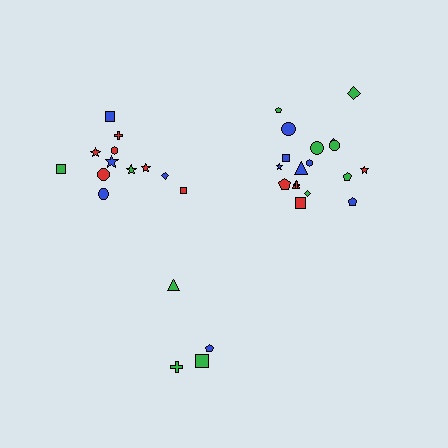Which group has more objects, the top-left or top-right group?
The top-right group.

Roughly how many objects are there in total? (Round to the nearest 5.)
Roughly 35 objects in total.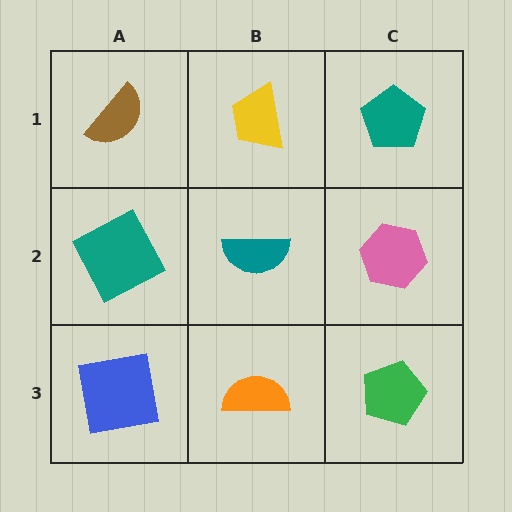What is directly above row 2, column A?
A brown semicircle.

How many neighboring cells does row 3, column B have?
3.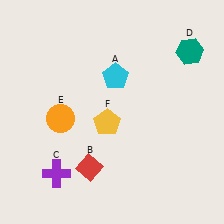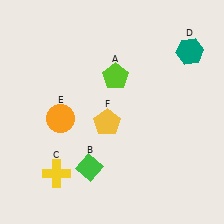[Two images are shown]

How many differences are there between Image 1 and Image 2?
There are 3 differences between the two images.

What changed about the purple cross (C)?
In Image 1, C is purple. In Image 2, it changed to yellow.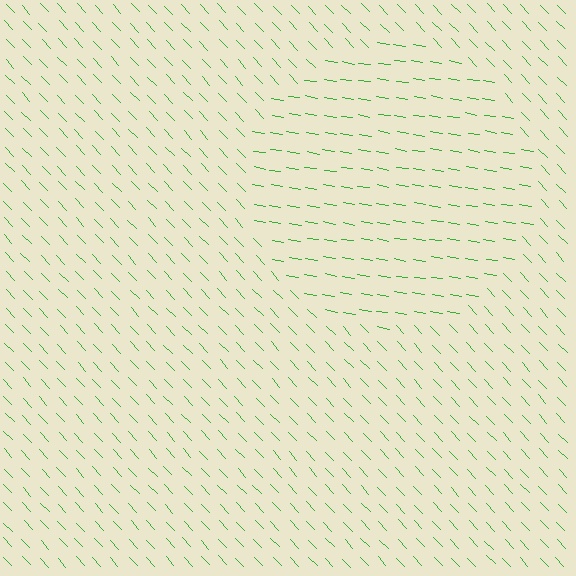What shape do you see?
I see a circle.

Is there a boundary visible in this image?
Yes, there is a texture boundary formed by a change in line orientation.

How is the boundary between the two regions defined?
The boundary is defined purely by a change in line orientation (approximately 37 degrees difference). All lines are the same color and thickness.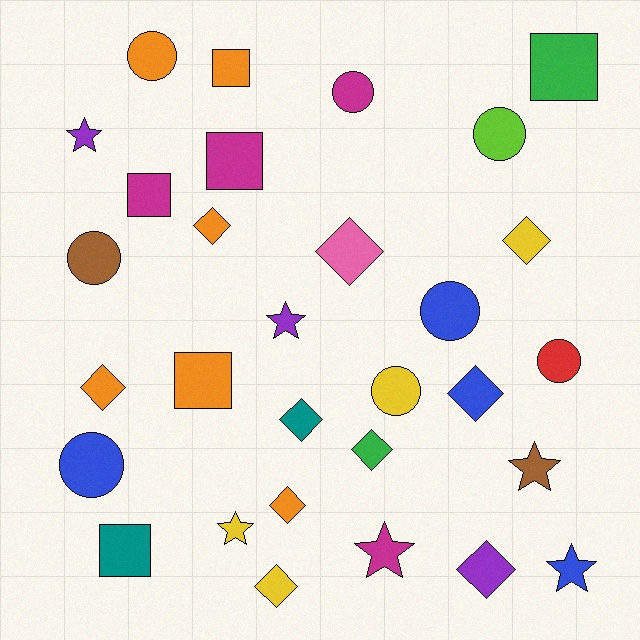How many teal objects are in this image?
There are 2 teal objects.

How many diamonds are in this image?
There are 10 diamonds.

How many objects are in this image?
There are 30 objects.